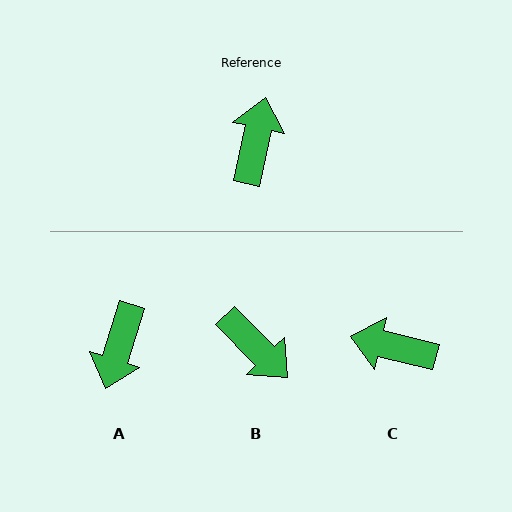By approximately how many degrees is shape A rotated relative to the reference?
Approximately 175 degrees counter-clockwise.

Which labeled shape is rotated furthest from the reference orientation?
A, about 175 degrees away.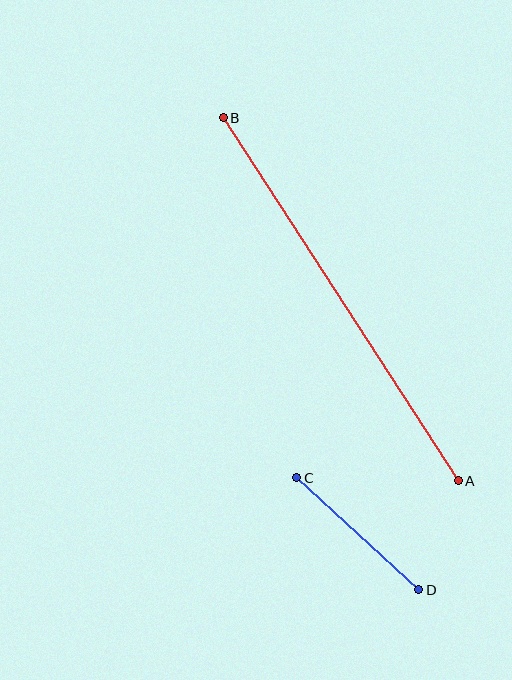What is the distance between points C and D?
The distance is approximately 165 pixels.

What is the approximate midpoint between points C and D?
The midpoint is at approximately (358, 534) pixels.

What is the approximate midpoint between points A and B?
The midpoint is at approximately (341, 299) pixels.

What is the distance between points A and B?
The distance is approximately 433 pixels.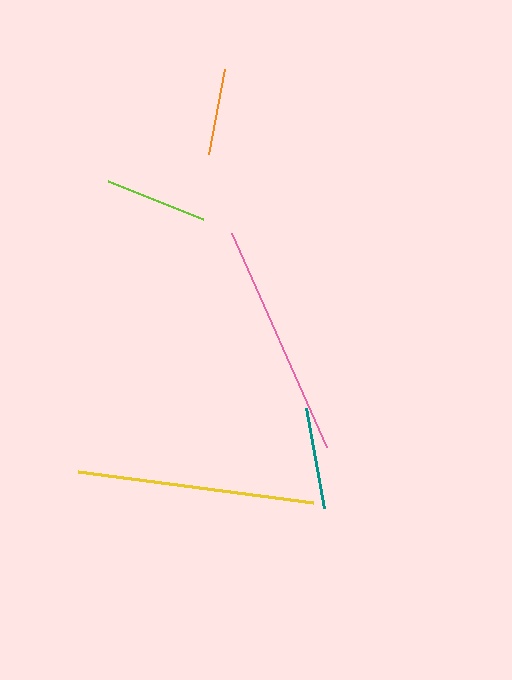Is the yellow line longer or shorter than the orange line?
The yellow line is longer than the orange line.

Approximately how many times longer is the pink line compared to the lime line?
The pink line is approximately 2.3 times the length of the lime line.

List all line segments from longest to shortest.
From longest to shortest: yellow, pink, lime, teal, orange.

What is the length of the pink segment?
The pink segment is approximately 235 pixels long.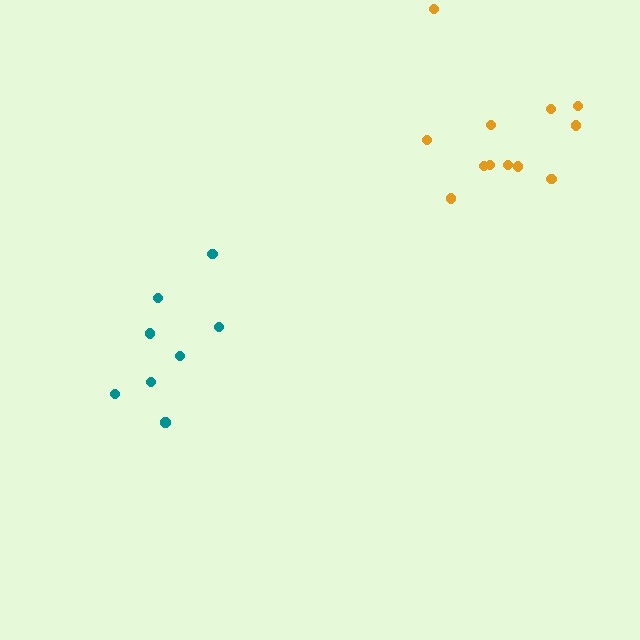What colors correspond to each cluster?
The clusters are colored: teal, orange.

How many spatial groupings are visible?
There are 2 spatial groupings.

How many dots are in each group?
Group 1: 8 dots, Group 2: 12 dots (20 total).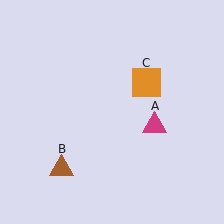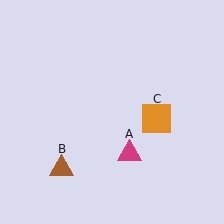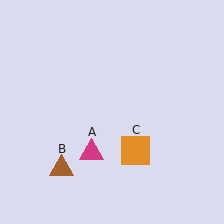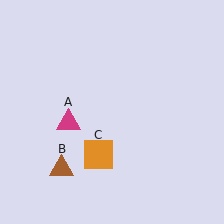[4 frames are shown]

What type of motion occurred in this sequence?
The magenta triangle (object A), orange square (object C) rotated clockwise around the center of the scene.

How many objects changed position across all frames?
2 objects changed position: magenta triangle (object A), orange square (object C).